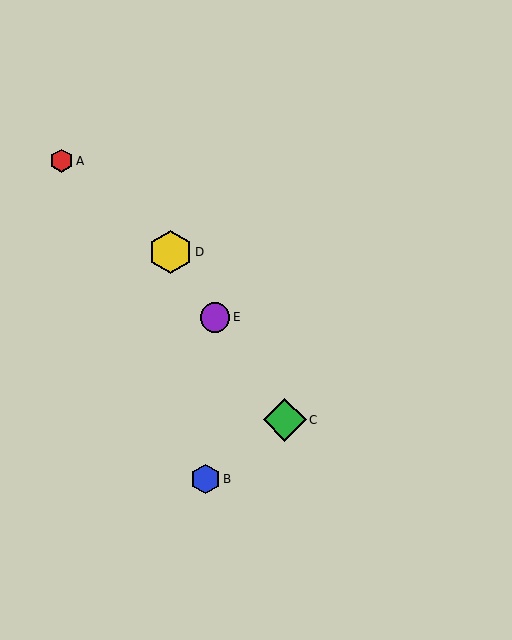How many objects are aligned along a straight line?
3 objects (C, D, E) are aligned along a straight line.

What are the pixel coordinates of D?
Object D is at (170, 252).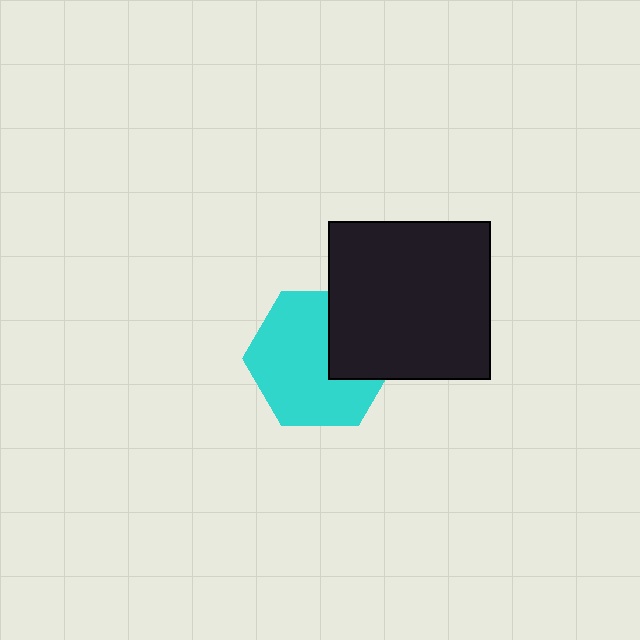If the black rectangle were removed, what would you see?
You would see the complete cyan hexagon.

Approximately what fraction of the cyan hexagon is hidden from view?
Roughly 30% of the cyan hexagon is hidden behind the black rectangle.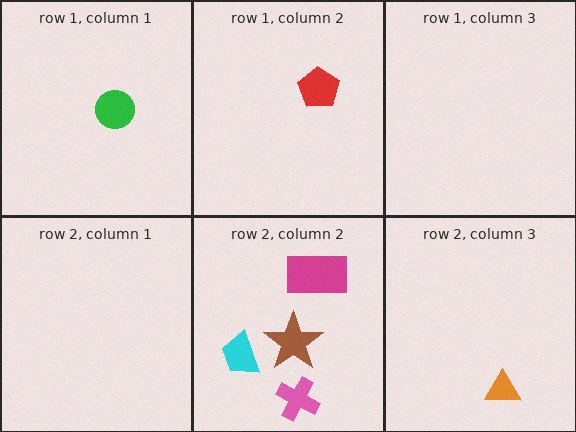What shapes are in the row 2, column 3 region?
The orange triangle.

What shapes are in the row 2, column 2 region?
The cyan trapezoid, the pink cross, the brown star, the magenta rectangle.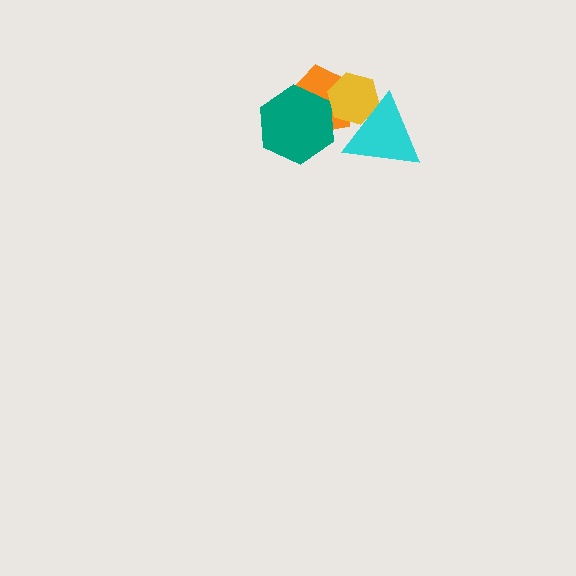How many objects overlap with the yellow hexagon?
2 objects overlap with the yellow hexagon.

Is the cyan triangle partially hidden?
No, no other shape covers it.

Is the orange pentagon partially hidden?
Yes, it is partially covered by another shape.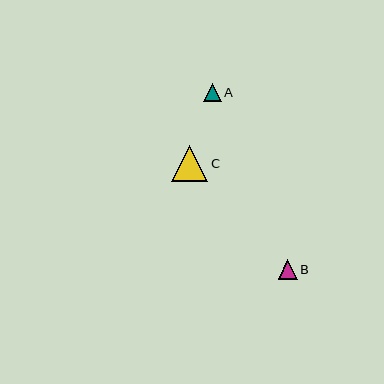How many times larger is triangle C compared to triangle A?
Triangle C is approximately 2.1 times the size of triangle A.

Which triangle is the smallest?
Triangle A is the smallest with a size of approximately 18 pixels.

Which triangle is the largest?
Triangle C is the largest with a size of approximately 36 pixels.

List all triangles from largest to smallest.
From largest to smallest: C, B, A.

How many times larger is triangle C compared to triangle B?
Triangle C is approximately 1.9 times the size of triangle B.